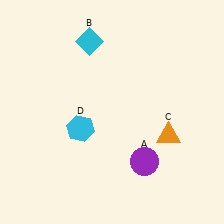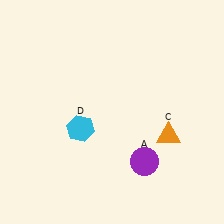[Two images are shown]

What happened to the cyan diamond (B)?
The cyan diamond (B) was removed in Image 2. It was in the top-left area of Image 1.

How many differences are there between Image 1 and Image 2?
There is 1 difference between the two images.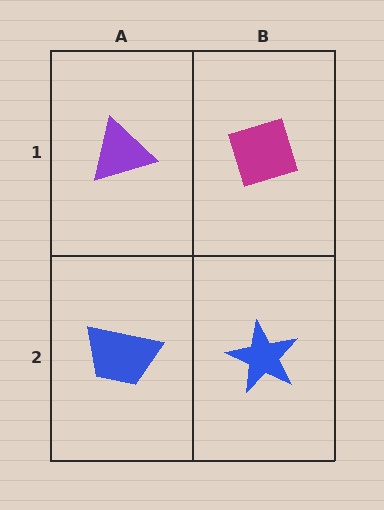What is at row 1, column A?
A purple triangle.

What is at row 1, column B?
A magenta diamond.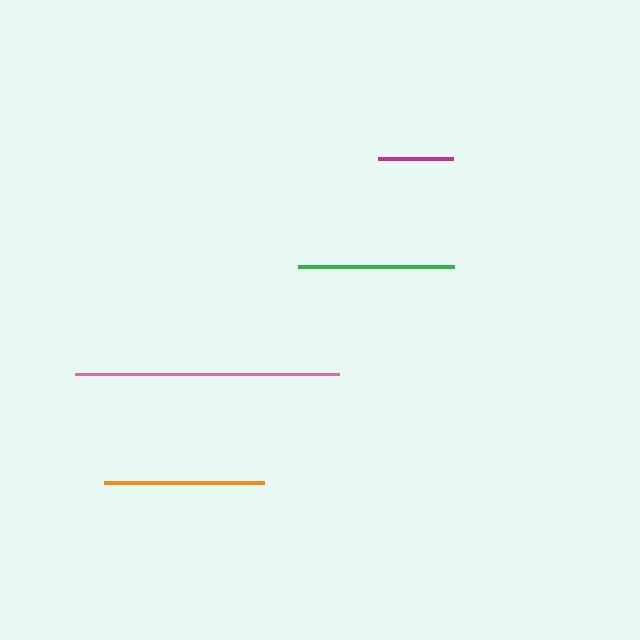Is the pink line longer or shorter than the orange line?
The pink line is longer than the orange line.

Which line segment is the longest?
The pink line is the longest at approximately 264 pixels.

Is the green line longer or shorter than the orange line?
The orange line is longer than the green line.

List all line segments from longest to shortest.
From longest to shortest: pink, orange, green, magenta.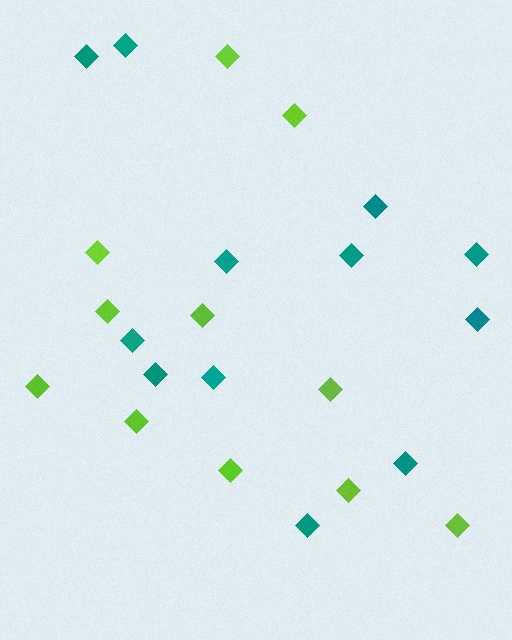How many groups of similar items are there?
There are 2 groups: one group of lime diamonds (11) and one group of teal diamonds (12).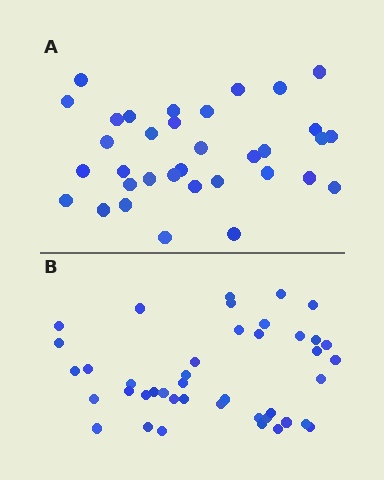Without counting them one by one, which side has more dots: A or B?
Region B (the bottom region) has more dots.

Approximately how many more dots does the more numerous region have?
Region B has roughly 8 or so more dots than region A.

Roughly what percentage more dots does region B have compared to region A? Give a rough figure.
About 25% more.